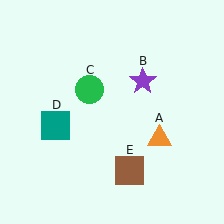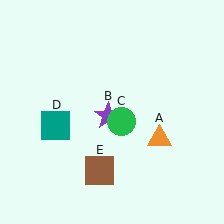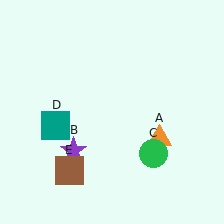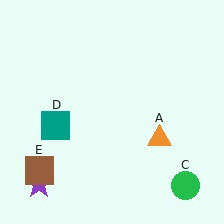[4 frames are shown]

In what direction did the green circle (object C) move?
The green circle (object C) moved down and to the right.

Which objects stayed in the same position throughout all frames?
Orange triangle (object A) and teal square (object D) remained stationary.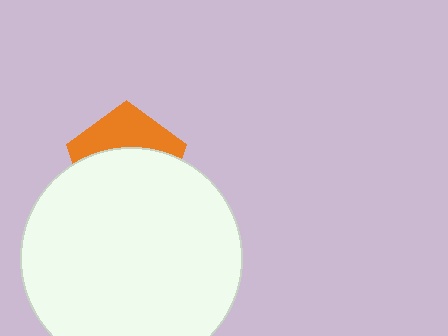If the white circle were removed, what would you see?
You would see the complete orange pentagon.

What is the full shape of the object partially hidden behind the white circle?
The partially hidden object is an orange pentagon.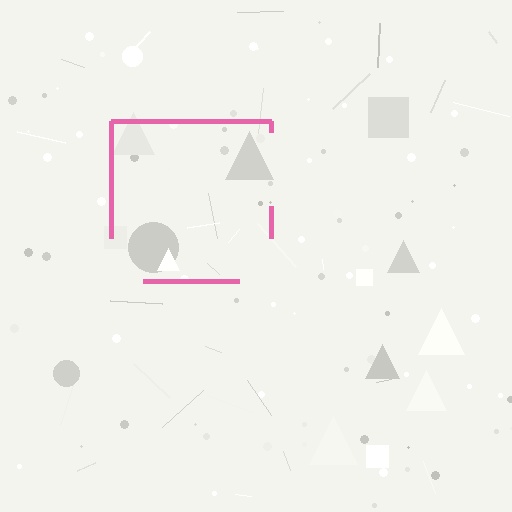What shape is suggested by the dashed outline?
The dashed outline suggests a square.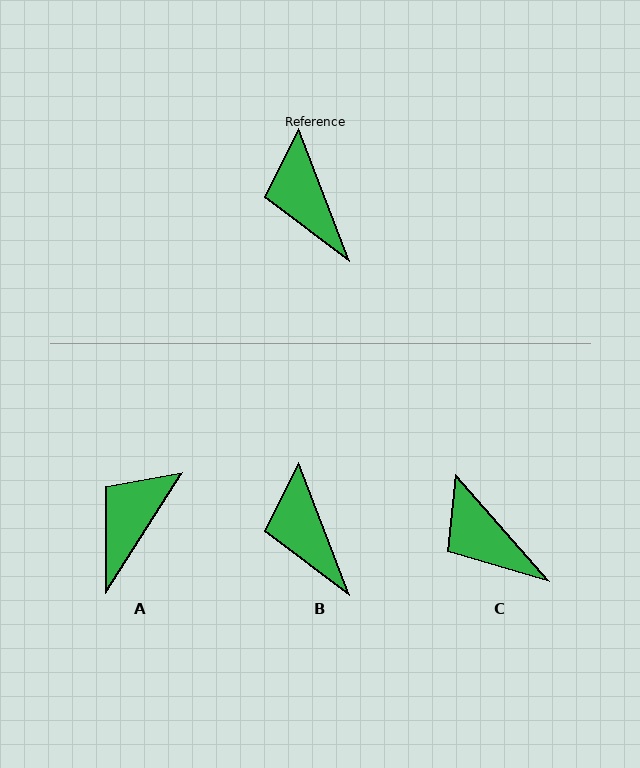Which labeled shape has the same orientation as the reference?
B.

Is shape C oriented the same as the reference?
No, it is off by about 20 degrees.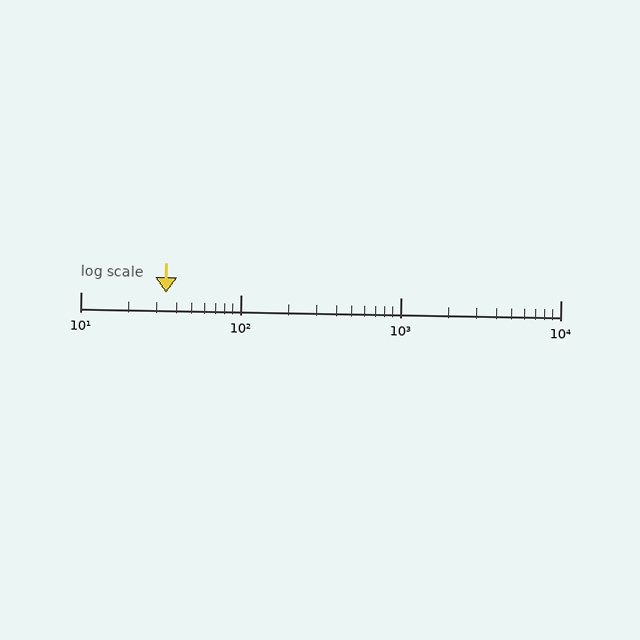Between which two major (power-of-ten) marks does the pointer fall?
The pointer is between 10 and 100.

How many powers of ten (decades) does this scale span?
The scale spans 3 decades, from 10 to 10000.